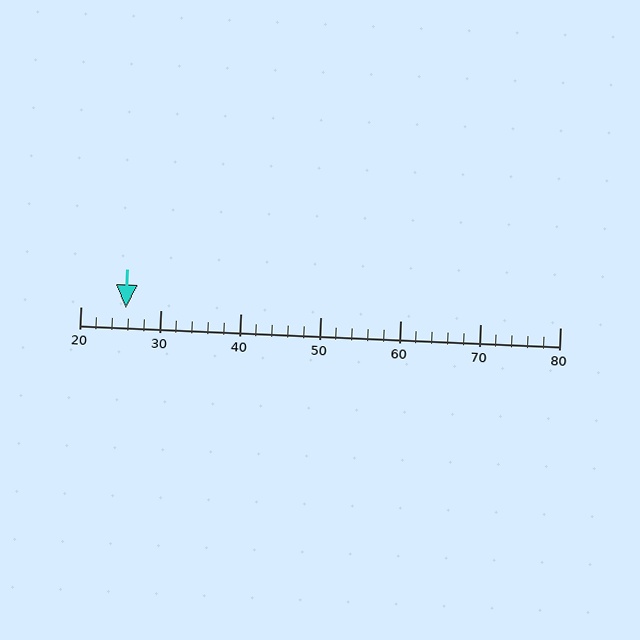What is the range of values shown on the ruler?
The ruler shows values from 20 to 80.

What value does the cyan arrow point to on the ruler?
The cyan arrow points to approximately 26.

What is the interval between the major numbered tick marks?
The major tick marks are spaced 10 units apart.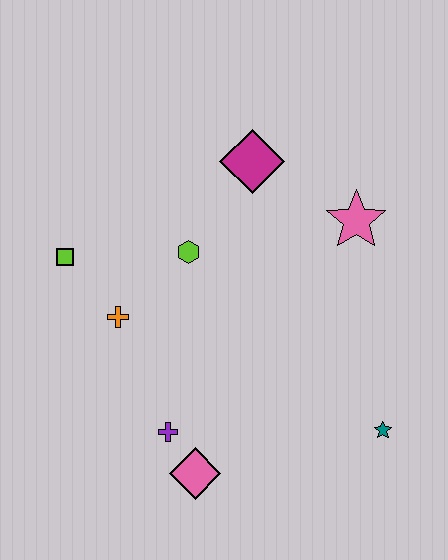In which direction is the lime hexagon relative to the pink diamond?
The lime hexagon is above the pink diamond.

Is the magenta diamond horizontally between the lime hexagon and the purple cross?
No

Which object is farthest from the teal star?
The lime square is farthest from the teal star.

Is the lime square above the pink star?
No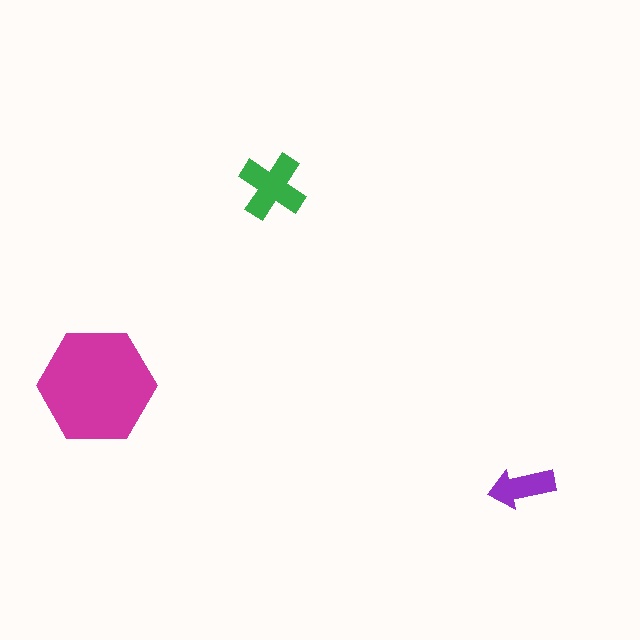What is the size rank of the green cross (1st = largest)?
2nd.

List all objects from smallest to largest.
The purple arrow, the green cross, the magenta hexagon.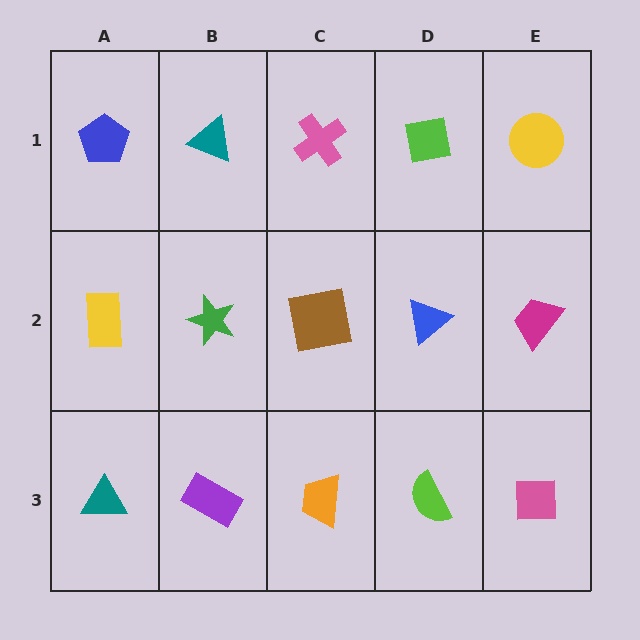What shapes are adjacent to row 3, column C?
A brown square (row 2, column C), a purple rectangle (row 3, column B), a lime semicircle (row 3, column D).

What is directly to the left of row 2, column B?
A yellow rectangle.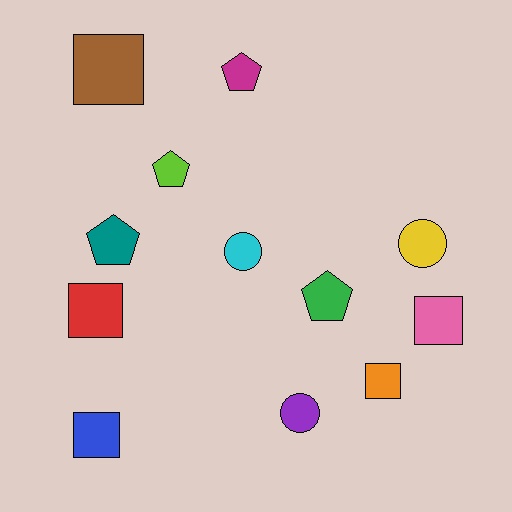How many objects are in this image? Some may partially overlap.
There are 12 objects.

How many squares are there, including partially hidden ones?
There are 5 squares.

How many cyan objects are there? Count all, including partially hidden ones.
There is 1 cyan object.